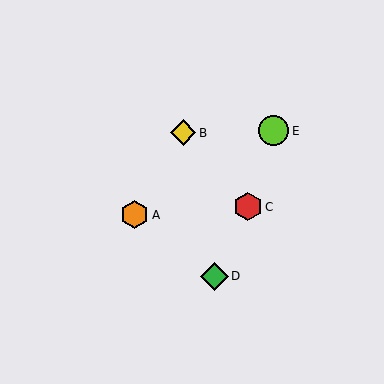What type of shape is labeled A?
Shape A is an orange hexagon.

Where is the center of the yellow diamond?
The center of the yellow diamond is at (183, 133).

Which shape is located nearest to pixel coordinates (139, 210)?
The orange hexagon (labeled A) at (135, 215) is nearest to that location.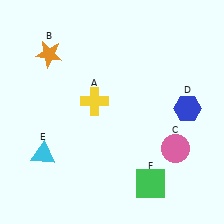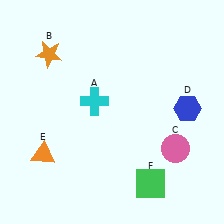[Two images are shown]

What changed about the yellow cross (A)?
In Image 1, A is yellow. In Image 2, it changed to cyan.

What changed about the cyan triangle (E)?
In Image 1, E is cyan. In Image 2, it changed to orange.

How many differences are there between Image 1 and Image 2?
There are 2 differences between the two images.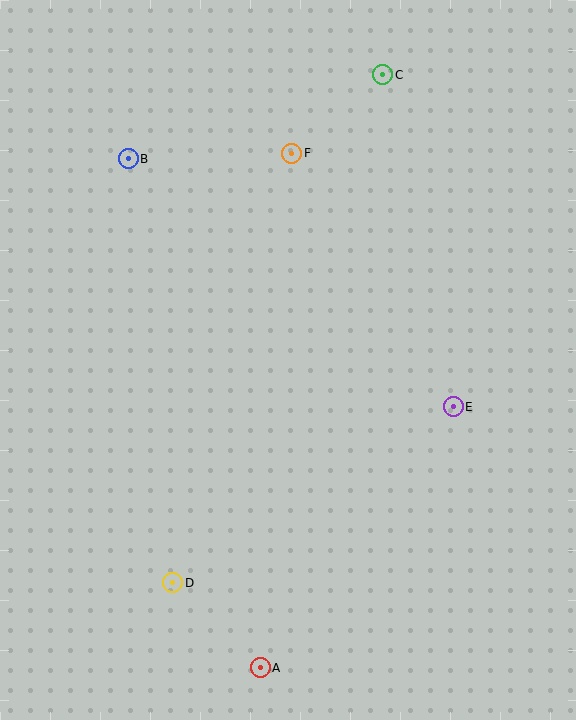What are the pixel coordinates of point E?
Point E is at (453, 407).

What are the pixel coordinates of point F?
Point F is at (292, 153).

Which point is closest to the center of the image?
Point E at (453, 407) is closest to the center.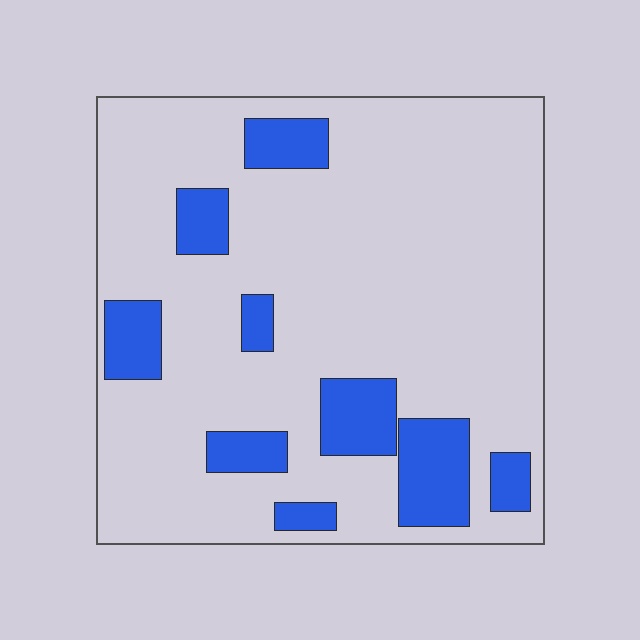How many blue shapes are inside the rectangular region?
9.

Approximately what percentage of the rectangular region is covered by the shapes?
Approximately 20%.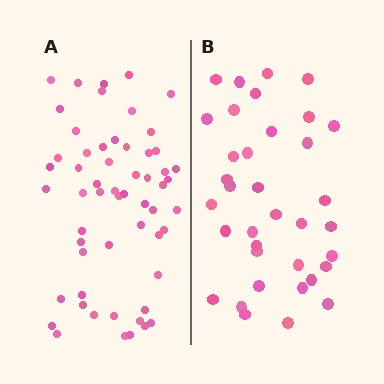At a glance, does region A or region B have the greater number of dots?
Region A (the left region) has more dots.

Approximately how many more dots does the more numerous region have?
Region A has approximately 20 more dots than region B.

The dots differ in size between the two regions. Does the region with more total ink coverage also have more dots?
No. Region B has more total ink coverage because its dots are larger, but region A actually contains more individual dots. Total area can be misleading — the number of items is what matters here.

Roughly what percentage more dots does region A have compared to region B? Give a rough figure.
About 60% more.